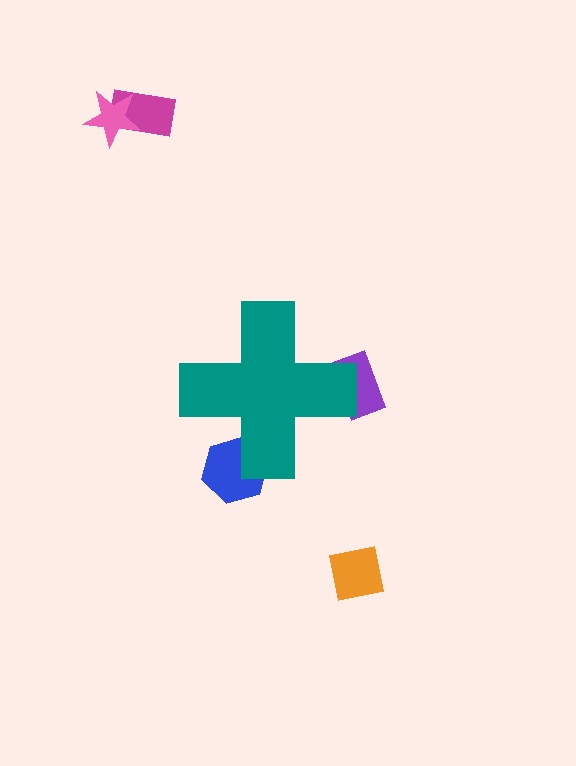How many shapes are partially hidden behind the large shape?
2 shapes are partially hidden.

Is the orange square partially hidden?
No, the orange square is fully visible.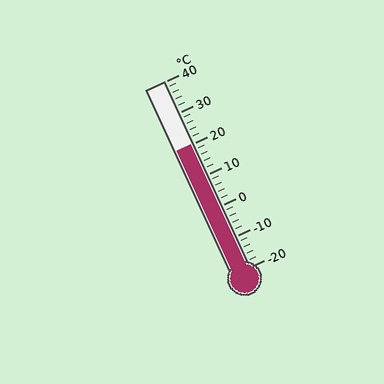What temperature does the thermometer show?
The thermometer shows approximately 20°C.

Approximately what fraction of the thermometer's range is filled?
The thermometer is filled to approximately 65% of its range.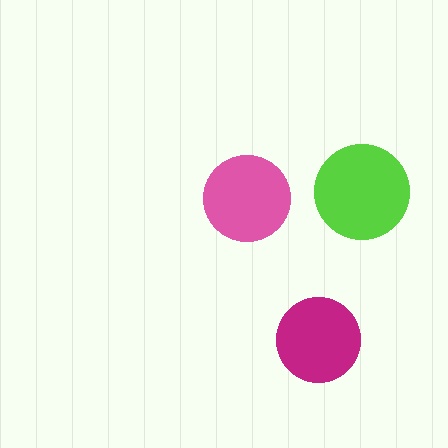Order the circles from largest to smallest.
the lime one, the pink one, the magenta one.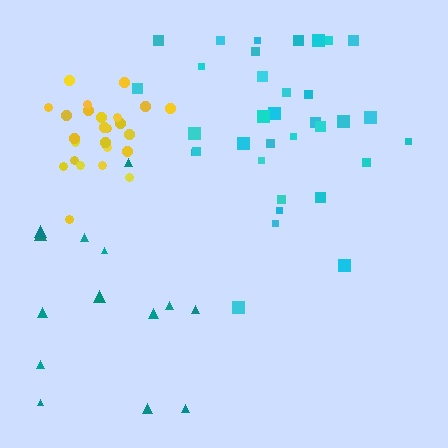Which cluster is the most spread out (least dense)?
Teal.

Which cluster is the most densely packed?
Yellow.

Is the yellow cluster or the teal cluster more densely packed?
Yellow.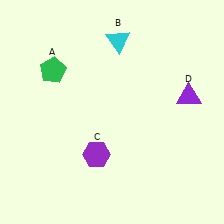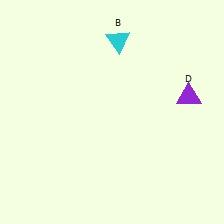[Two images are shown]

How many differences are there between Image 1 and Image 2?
There are 2 differences between the two images.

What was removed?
The green pentagon (A), the purple hexagon (C) were removed in Image 2.